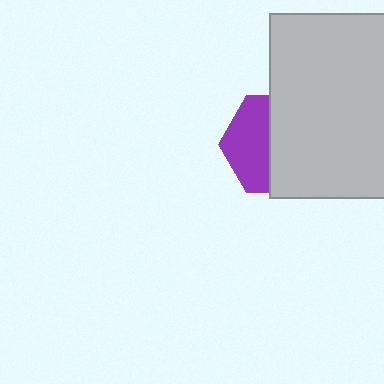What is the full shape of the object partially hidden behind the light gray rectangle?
The partially hidden object is a purple hexagon.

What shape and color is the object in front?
The object in front is a light gray rectangle.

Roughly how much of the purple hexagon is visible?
A small part of it is visible (roughly 44%).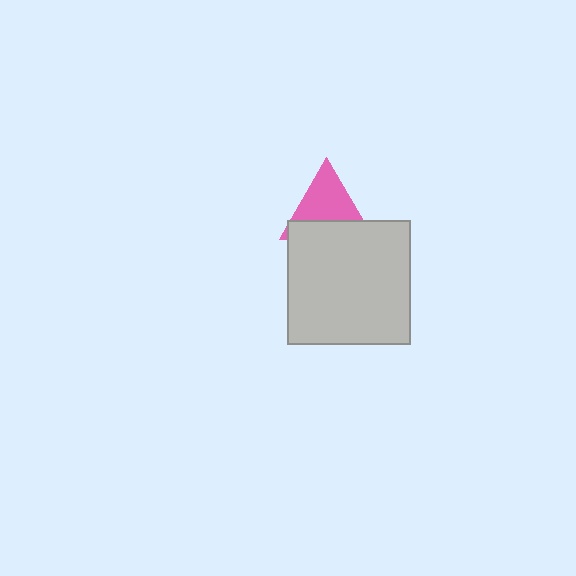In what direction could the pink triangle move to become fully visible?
The pink triangle could move up. That would shift it out from behind the light gray square entirely.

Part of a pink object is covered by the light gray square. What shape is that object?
It is a triangle.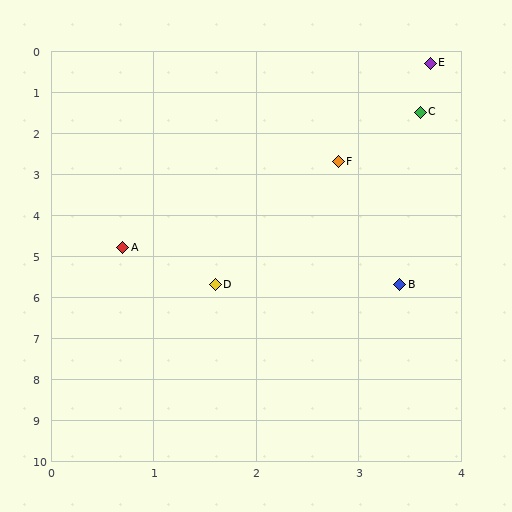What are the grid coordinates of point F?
Point F is at approximately (2.8, 2.7).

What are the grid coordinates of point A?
Point A is at approximately (0.7, 4.8).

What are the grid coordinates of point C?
Point C is at approximately (3.6, 1.5).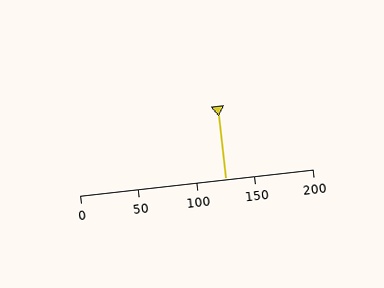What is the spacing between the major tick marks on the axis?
The major ticks are spaced 50 apart.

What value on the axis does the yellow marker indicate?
The marker indicates approximately 125.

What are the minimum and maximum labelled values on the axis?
The axis runs from 0 to 200.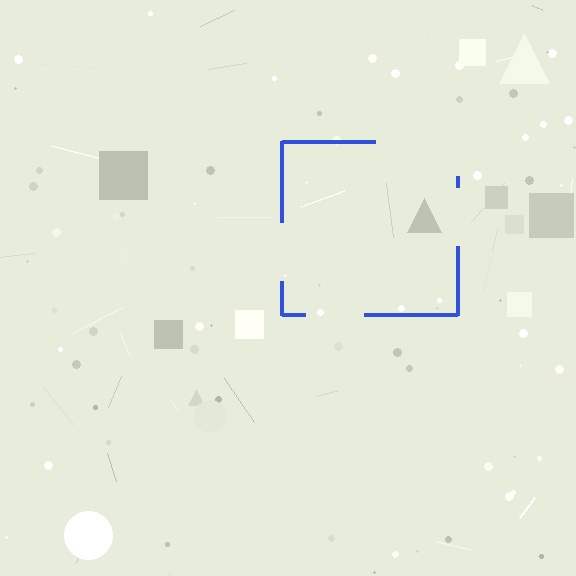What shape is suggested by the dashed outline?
The dashed outline suggests a square.